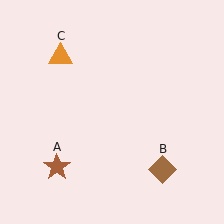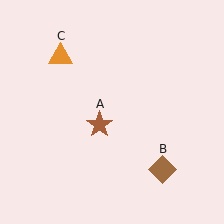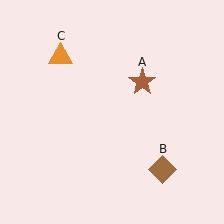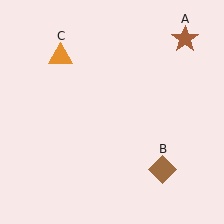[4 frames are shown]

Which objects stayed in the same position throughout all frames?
Brown diamond (object B) and orange triangle (object C) remained stationary.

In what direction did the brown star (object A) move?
The brown star (object A) moved up and to the right.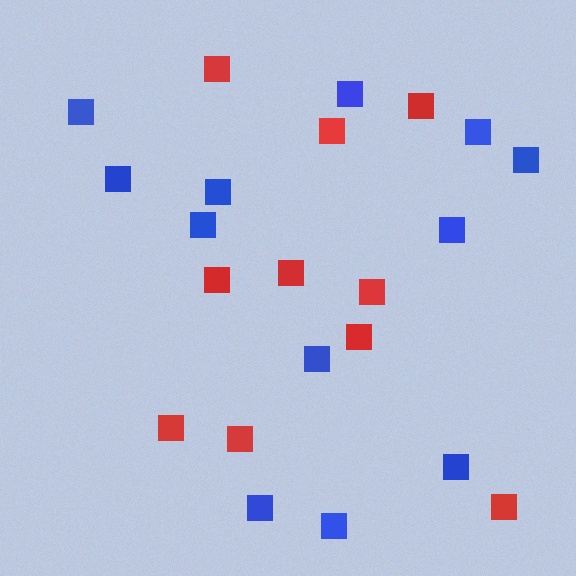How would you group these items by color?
There are 2 groups: one group of red squares (10) and one group of blue squares (12).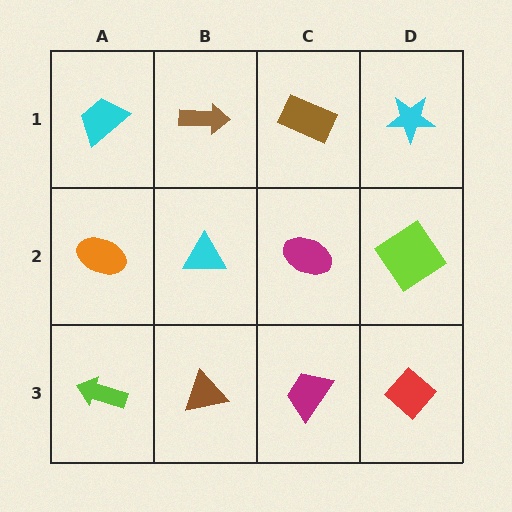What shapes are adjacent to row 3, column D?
A lime diamond (row 2, column D), a magenta trapezoid (row 3, column C).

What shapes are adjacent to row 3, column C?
A magenta ellipse (row 2, column C), a brown triangle (row 3, column B), a red diamond (row 3, column D).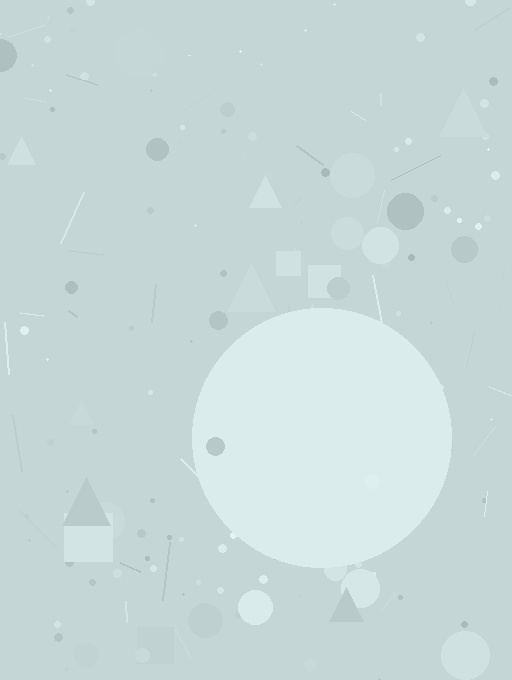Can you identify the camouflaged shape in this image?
The camouflaged shape is a circle.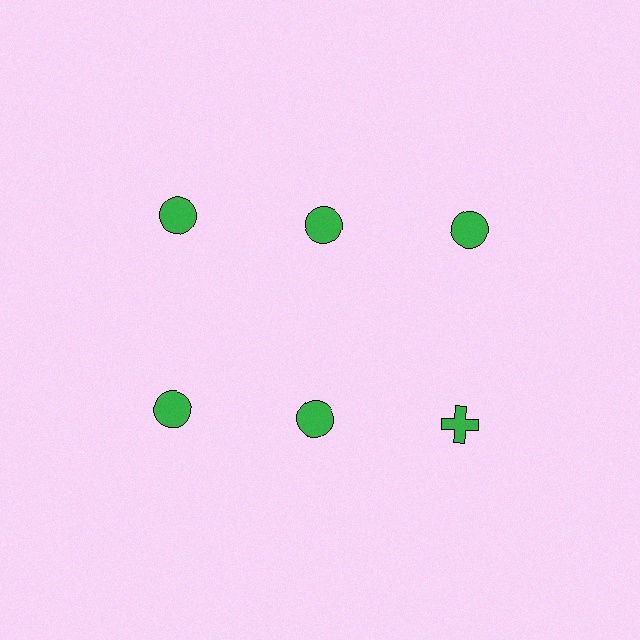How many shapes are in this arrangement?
There are 6 shapes arranged in a grid pattern.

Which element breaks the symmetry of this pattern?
The green cross in the second row, center column breaks the symmetry. All other shapes are green circles.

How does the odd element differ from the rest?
It has a different shape: cross instead of circle.